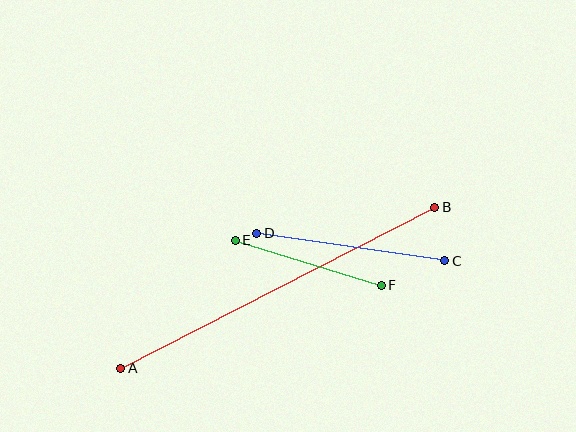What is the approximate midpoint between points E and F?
The midpoint is at approximately (308, 263) pixels.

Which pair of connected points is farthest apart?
Points A and B are farthest apart.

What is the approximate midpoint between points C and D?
The midpoint is at approximately (351, 247) pixels.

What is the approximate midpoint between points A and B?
The midpoint is at approximately (278, 288) pixels.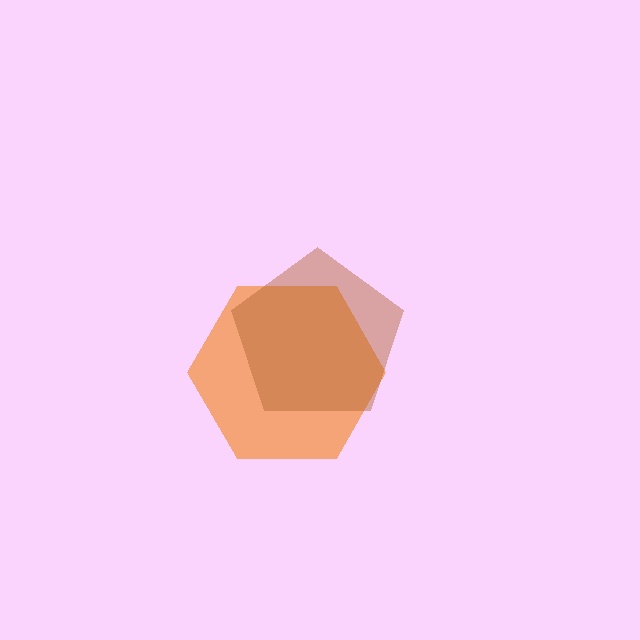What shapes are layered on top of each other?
The layered shapes are: an orange hexagon, a brown pentagon.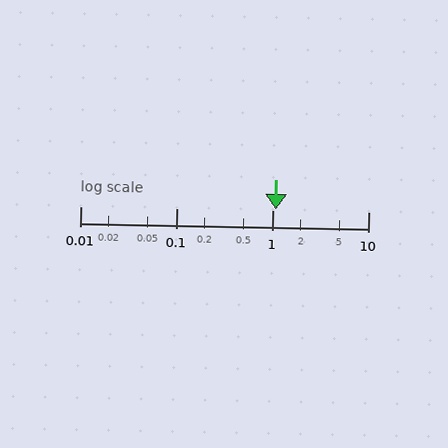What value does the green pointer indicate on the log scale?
The pointer indicates approximately 1.1.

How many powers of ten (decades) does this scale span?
The scale spans 3 decades, from 0.01 to 10.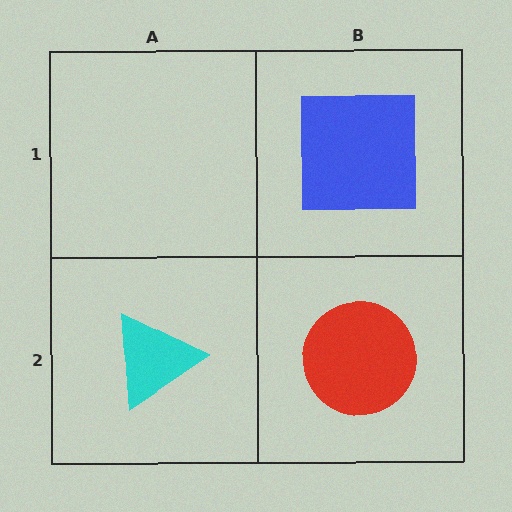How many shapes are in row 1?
1 shape.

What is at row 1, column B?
A blue square.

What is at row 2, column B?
A red circle.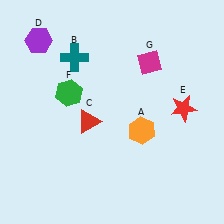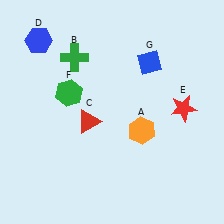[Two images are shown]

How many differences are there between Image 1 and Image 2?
There are 3 differences between the two images.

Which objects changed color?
B changed from teal to green. D changed from purple to blue. G changed from magenta to blue.